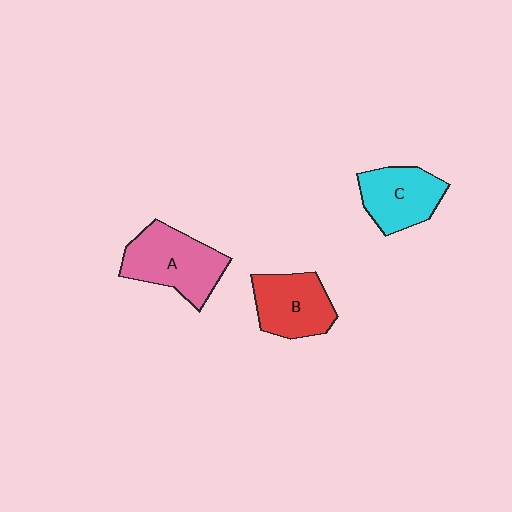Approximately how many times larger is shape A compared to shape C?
Approximately 1.2 times.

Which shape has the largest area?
Shape A (pink).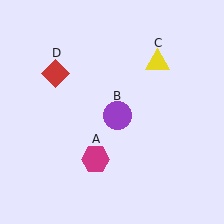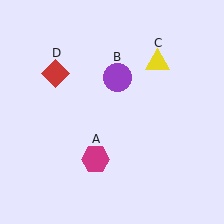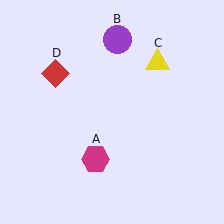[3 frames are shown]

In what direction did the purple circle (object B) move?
The purple circle (object B) moved up.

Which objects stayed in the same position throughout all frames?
Magenta hexagon (object A) and yellow triangle (object C) and red diamond (object D) remained stationary.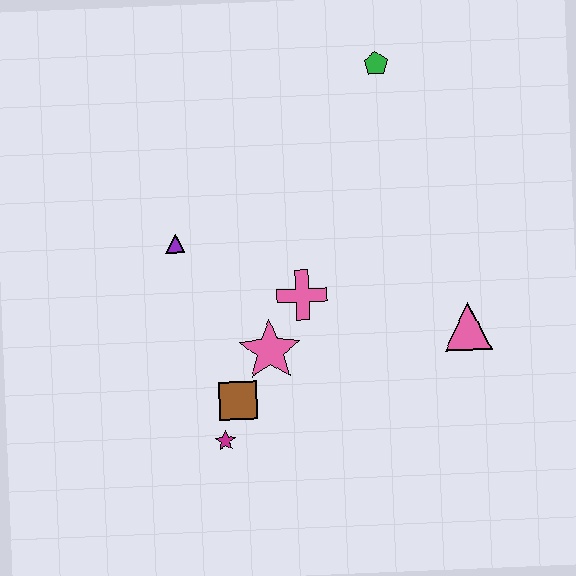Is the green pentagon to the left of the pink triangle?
Yes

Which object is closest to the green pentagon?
The pink cross is closest to the green pentagon.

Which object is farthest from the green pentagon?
The magenta star is farthest from the green pentagon.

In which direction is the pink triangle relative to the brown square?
The pink triangle is to the right of the brown square.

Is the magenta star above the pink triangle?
No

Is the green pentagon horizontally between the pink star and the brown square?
No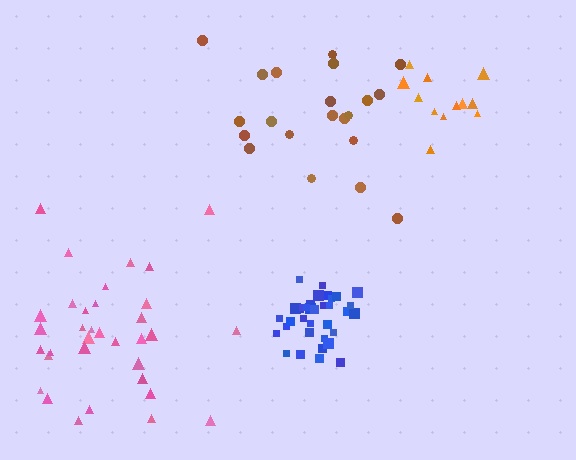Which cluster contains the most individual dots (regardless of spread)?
Pink (35).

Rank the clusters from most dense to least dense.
blue, orange, pink, brown.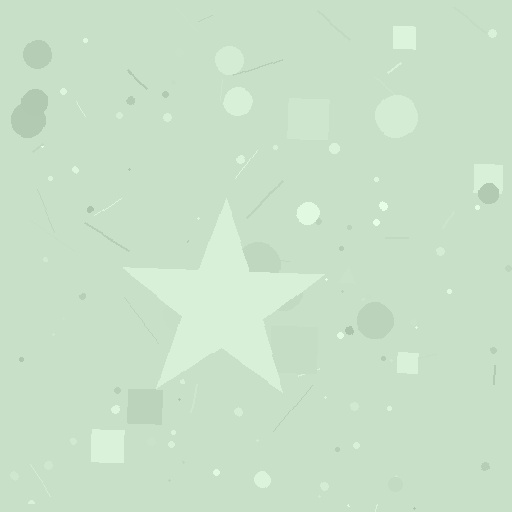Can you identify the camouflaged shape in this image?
The camouflaged shape is a star.